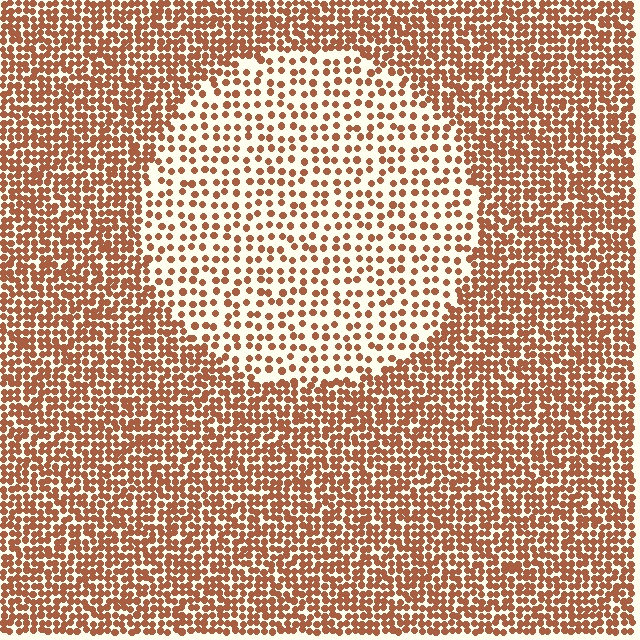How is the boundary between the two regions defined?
The boundary is defined by a change in element density (approximately 2.2x ratio). All elements are the same color, size, and shape.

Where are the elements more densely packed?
The elements are more densely packed outside the circle boundary.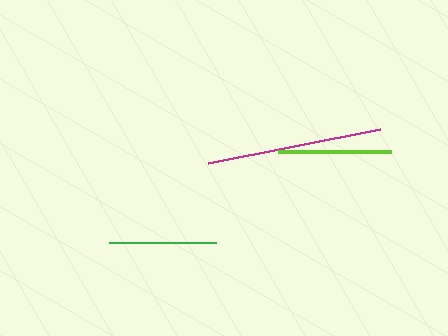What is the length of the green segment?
The green segment is approximately 107 pixels long.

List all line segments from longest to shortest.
From longest to shortest: magenta, lime, green.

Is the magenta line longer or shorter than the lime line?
The magenta line is longer than the lime line.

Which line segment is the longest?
The magenta line is the longest at approximately 176 pixels.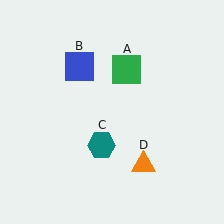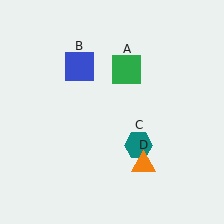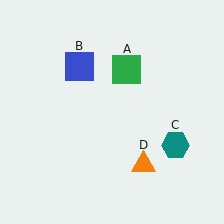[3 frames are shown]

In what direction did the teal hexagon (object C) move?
The teal hexagon (object C) moved right.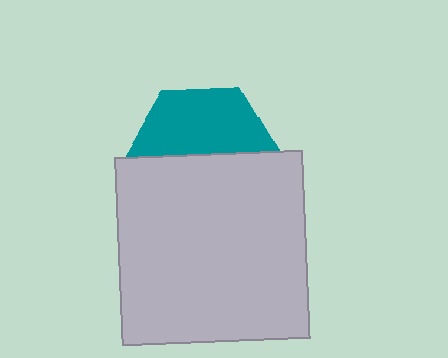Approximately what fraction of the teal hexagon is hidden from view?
Roughly 52% of the teal hexagon is hidden behind the light gray square.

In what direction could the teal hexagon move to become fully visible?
The teal hexagon could move up. That would shift it out from behind the light gray square entirely.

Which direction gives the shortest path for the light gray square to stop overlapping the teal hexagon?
Moving down gives the shortest separation.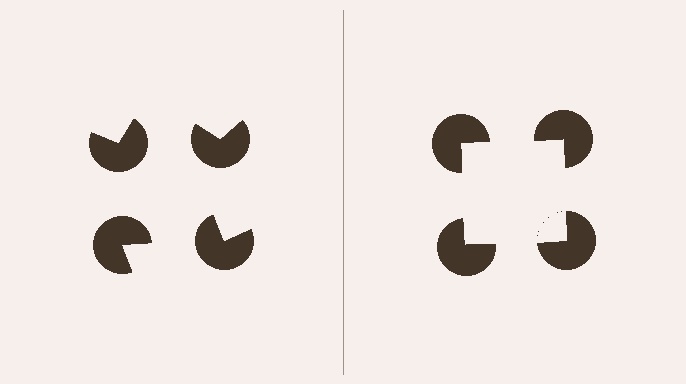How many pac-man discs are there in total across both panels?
8 — 4 on each side.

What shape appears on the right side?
An illusory square.